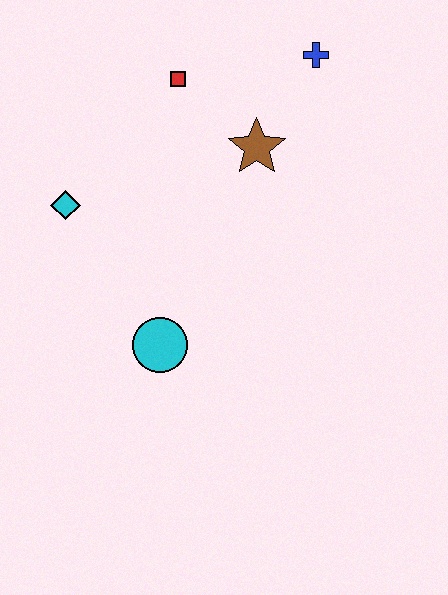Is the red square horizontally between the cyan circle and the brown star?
Yes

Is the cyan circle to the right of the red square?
No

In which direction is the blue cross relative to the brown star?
The blue cross is above the brown star.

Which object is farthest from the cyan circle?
The blue cross is farthest from the cyan circle.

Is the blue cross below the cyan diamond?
No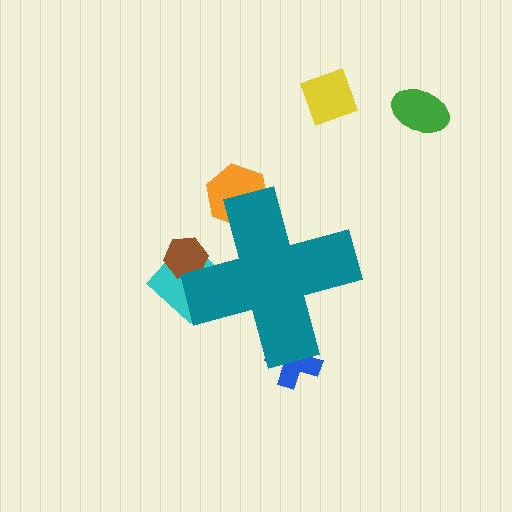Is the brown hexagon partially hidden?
Yes, the brown hexagon is partially hidden behind the teal cross.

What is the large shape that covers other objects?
A teal cross.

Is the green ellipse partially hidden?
No, the green ellipse is fully visible.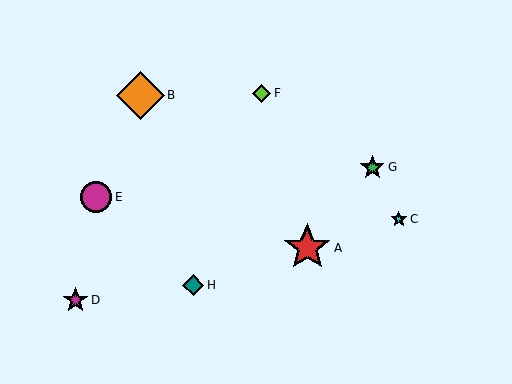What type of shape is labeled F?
Shape F is a lime diamond.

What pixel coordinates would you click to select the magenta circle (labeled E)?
Click at (96, 197) to select the magenta circle E.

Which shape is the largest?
The orange diamond (labeled B) is the largest.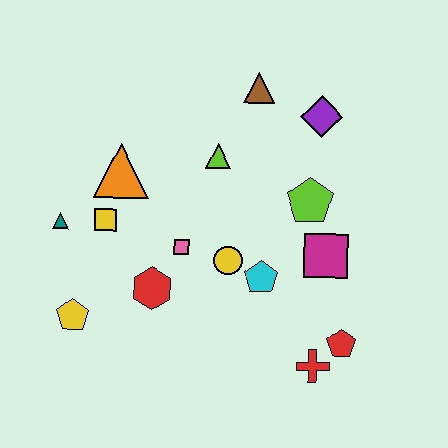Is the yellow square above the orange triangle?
No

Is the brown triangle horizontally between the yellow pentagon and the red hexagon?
No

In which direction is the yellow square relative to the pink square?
The yellow square is to the left of the pink square.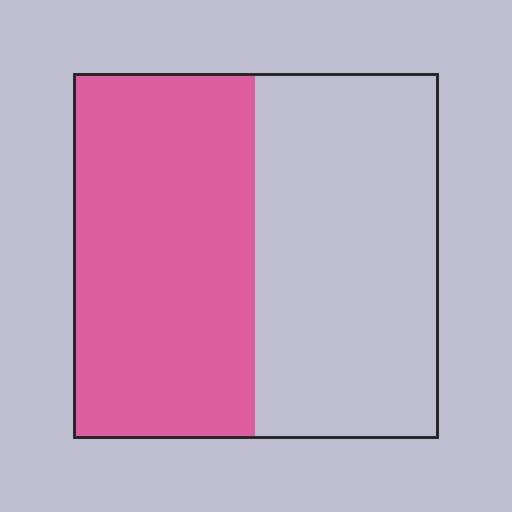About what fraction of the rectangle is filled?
About one half (1/2).